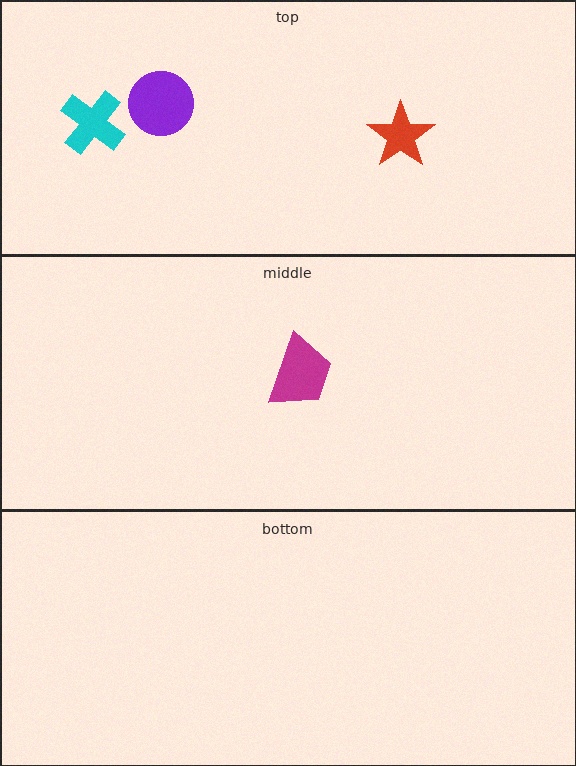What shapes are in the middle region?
The magenta trapezoid.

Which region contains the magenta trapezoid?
The middle region.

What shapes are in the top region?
The purple circle, the red star, the cyan cross.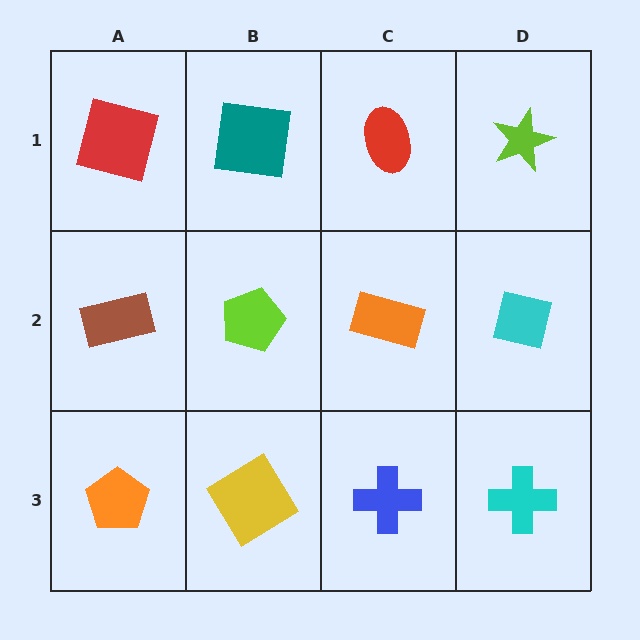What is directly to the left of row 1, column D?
A red ellipse.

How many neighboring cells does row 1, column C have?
3.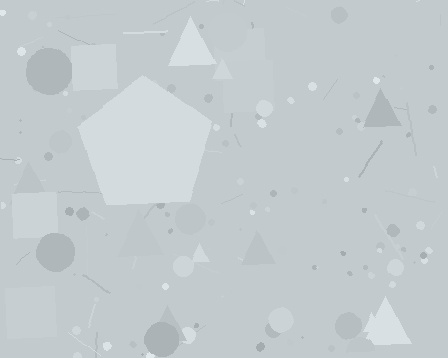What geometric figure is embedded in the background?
A pentagon is embedded in the background.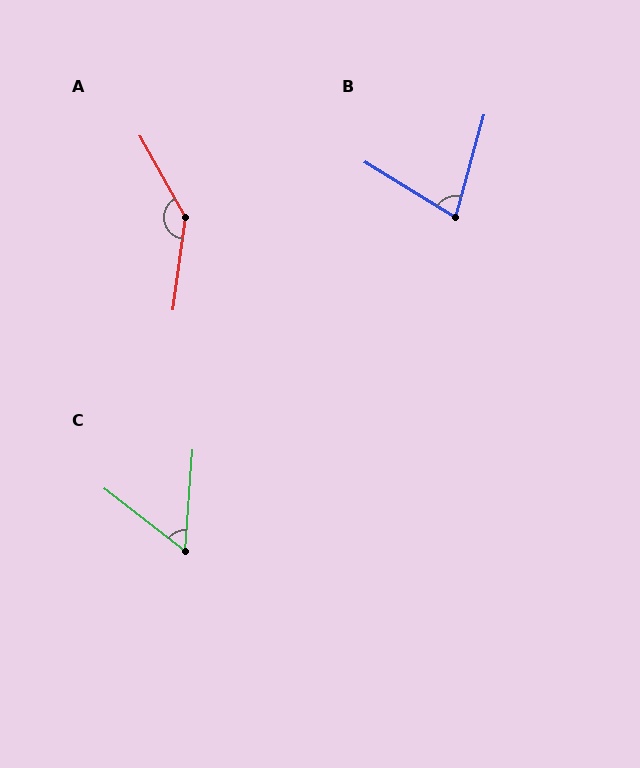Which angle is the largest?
A, at approximately 143 degrees.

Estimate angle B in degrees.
Approximately 74 degrees.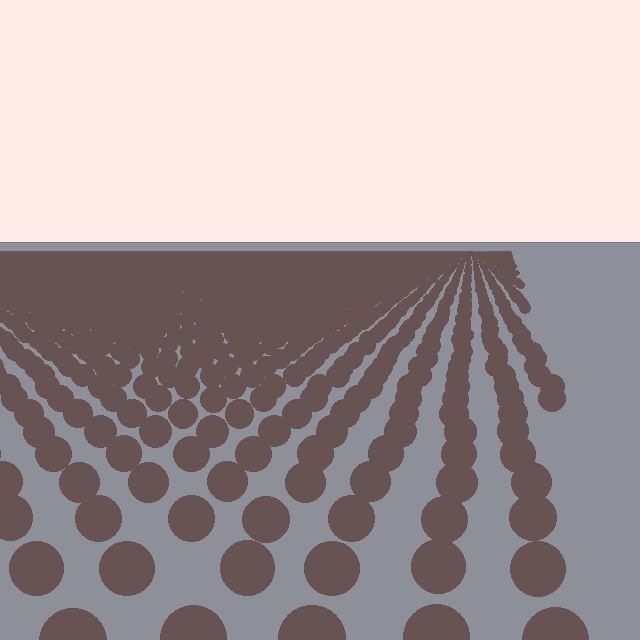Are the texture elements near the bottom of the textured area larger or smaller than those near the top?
Larger. Near the bottom, elements are closer to the viewer and appear at a bigger on-screen size.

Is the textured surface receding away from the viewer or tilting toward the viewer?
The surface is receding away from the viewer. Texture elements get smaller and denser toward the top.